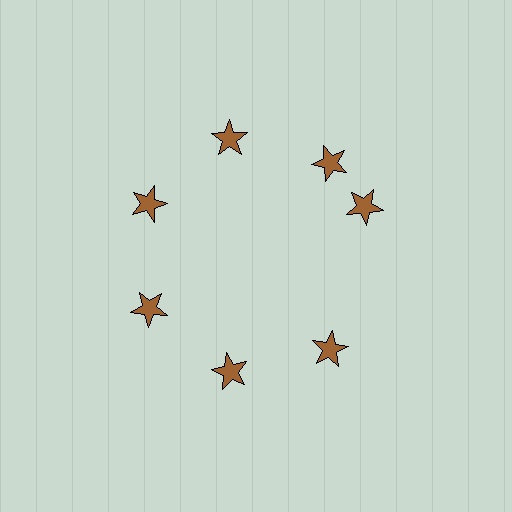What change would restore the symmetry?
The symmetry would be restored by rotating it back into even spacing with its neighbors so that all 7 stars sit at equal angles and equal distance from the center.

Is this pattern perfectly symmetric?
No. The 7 brown stars are arranged in a ring, but one element near the 3 o'clock position is rotated out of alignment along the ring, breaking the 7-fold rotational symmetry.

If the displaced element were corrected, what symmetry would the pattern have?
It would have 7-fold rotational symmetry — the pattern would map onto itself every 51 degrees.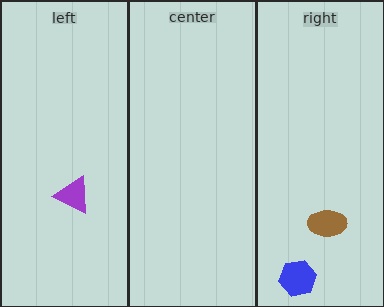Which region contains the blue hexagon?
The right region.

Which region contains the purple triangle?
The left region.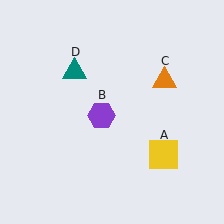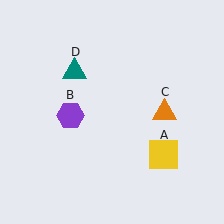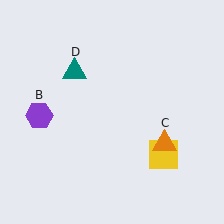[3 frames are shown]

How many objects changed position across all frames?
2 objects changed position: purple hexagon (object B), orange triangle (object C).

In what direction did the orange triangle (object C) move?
The orange triangle (object C) moved down.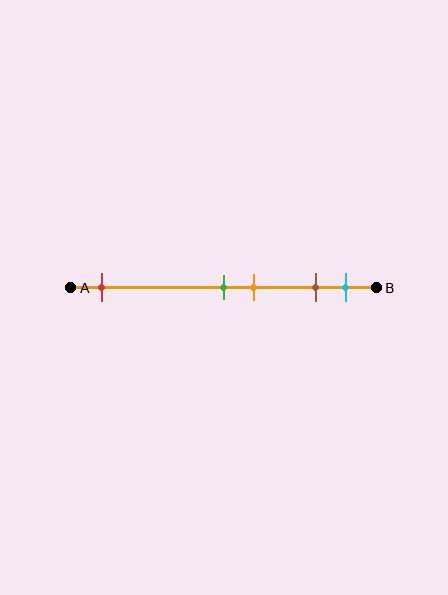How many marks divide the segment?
There are 5 marks dividing the segment.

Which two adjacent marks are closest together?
The green and orange marks are the closest adjacent pair.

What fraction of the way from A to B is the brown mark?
The brown mark is approximately 80% (0.8) of the way from A to B.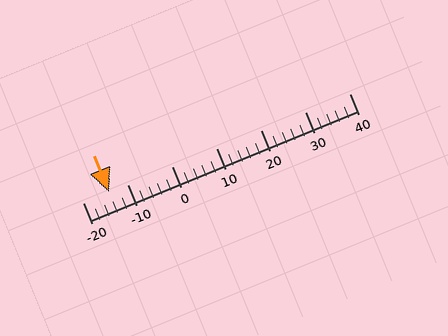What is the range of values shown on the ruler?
The ruler shows values from -20 to 40.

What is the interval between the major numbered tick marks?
The major tick marks are spaced 10 units apart.